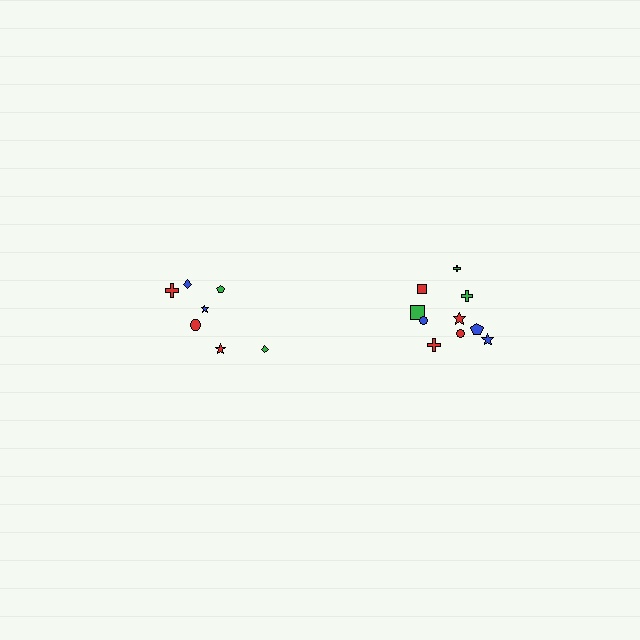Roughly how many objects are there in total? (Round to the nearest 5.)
Roughly 15 objects in total.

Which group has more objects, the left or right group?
The right group.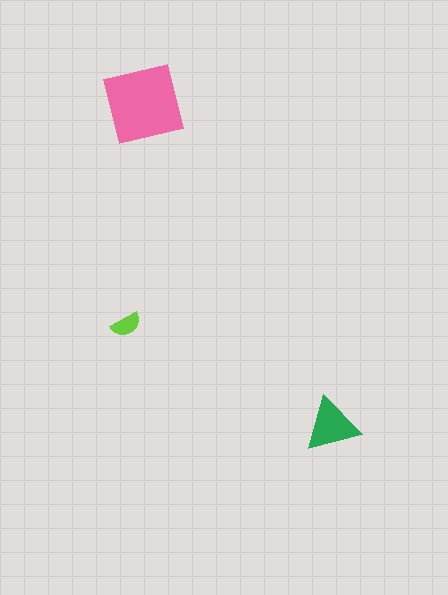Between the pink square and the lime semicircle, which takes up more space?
The pink square.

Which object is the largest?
The pink square.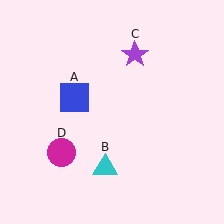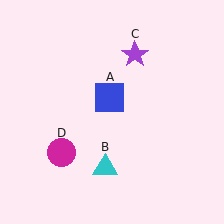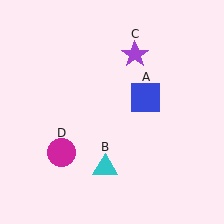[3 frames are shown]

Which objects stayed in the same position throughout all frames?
Cyan triangle (object B) and purple star (object C) and magenta circle (object D) remained stationary.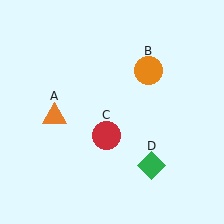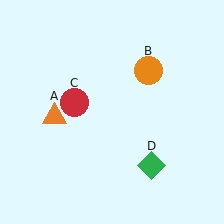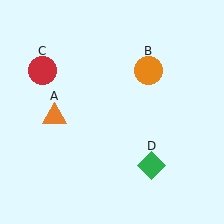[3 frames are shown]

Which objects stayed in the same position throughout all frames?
Orange triangle (object A) and orange circle (object B) and green diamond (object D) remained stationary.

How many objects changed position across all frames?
1 object changed position: red circle (object C).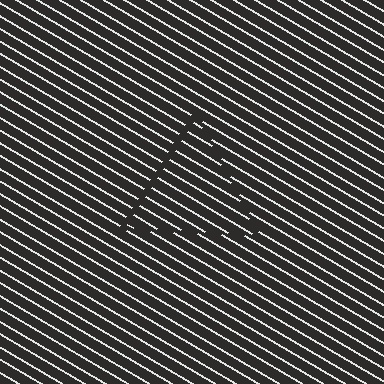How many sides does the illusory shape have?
3 sides — the line-ends trace a triangle.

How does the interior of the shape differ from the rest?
The interior of the shape contains the same grating, shifted by half a period — the contour is defined by the phase discontinuity where line-ends from the inner and outer gratings abut.